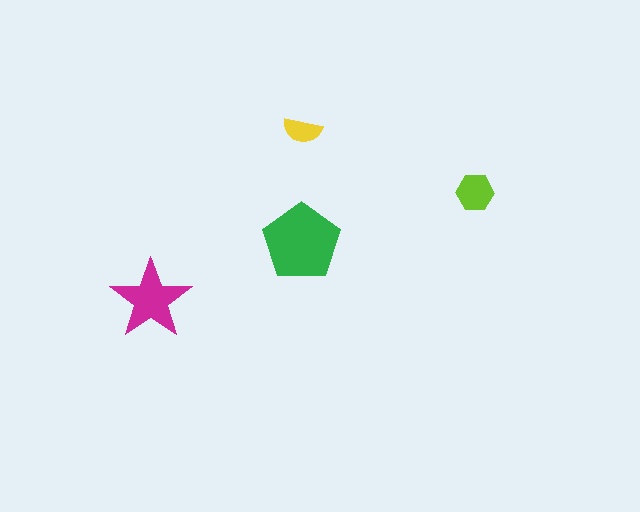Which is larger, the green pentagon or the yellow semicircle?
The green pentagon.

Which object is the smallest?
The yellow semicircle.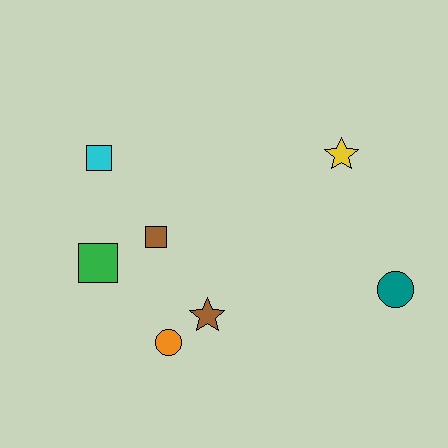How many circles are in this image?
There are 2 circles.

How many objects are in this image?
There are 7 objects.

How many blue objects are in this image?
There are no blue objects.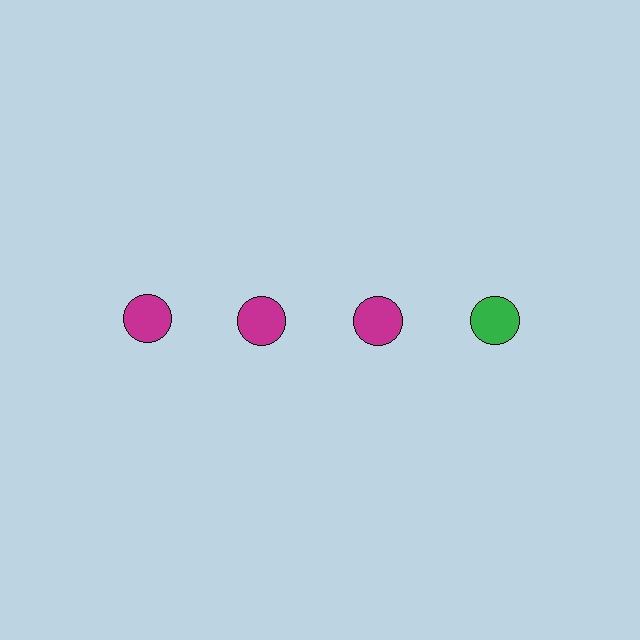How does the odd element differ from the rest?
It has a different color: green instead of magenta.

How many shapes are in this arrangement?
There are 4 shapes arranged in a grid pattern.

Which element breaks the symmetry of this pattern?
The green circle in the top row, second from right column breaks the symmetry. All other shapes are magenta circles.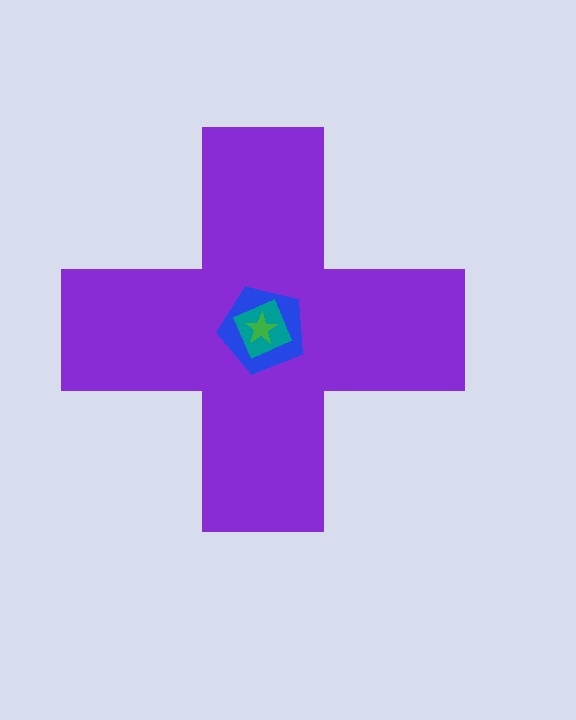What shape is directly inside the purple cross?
The blue pentagon.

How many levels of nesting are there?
4.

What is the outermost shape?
The purple cross.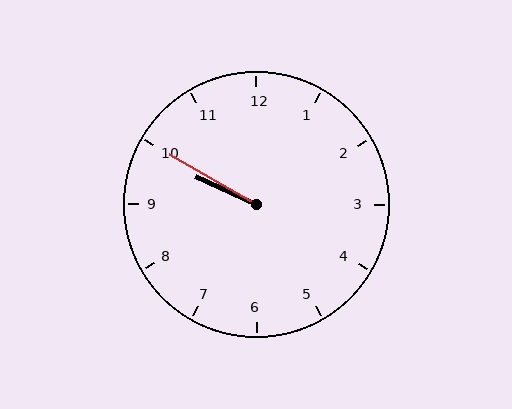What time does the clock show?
9:50.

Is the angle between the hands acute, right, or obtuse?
It is acute.